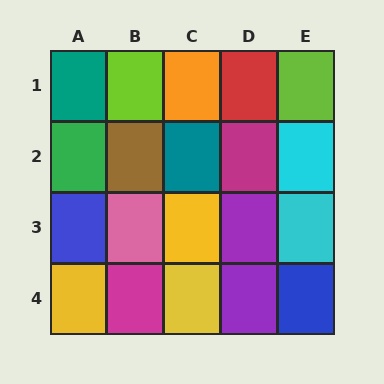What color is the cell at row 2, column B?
Brown.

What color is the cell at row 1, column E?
Lime.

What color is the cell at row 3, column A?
Blue.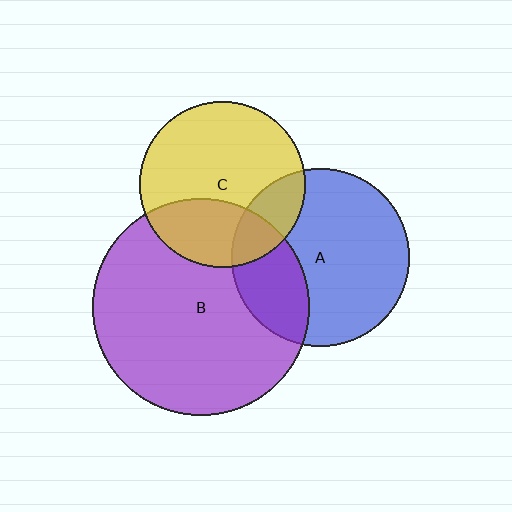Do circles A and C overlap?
Yes.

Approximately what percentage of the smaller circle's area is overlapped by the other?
Approximately 20%.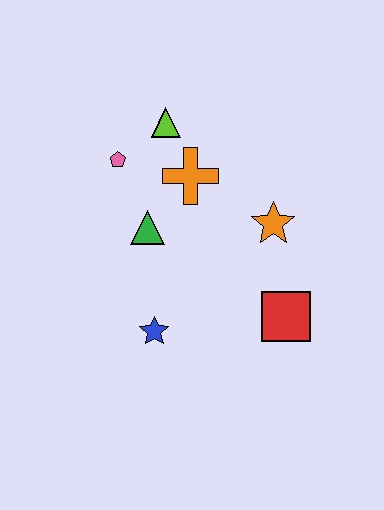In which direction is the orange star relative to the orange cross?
The orange star is to the right of the orange cross.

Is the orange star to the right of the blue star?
Yes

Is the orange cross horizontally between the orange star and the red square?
No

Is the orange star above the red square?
Yes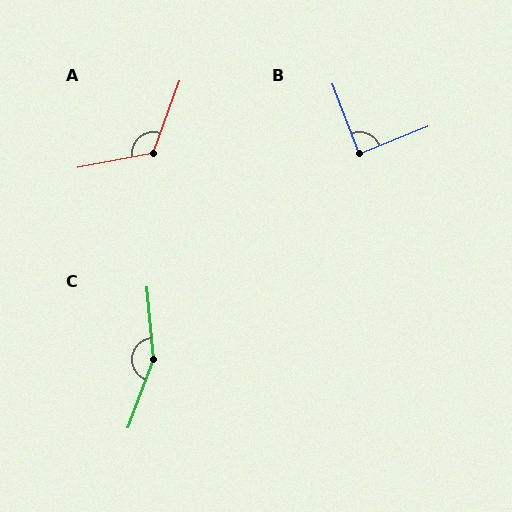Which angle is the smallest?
B, at approximately 89 degrees.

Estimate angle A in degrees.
Approximately 121 degrees.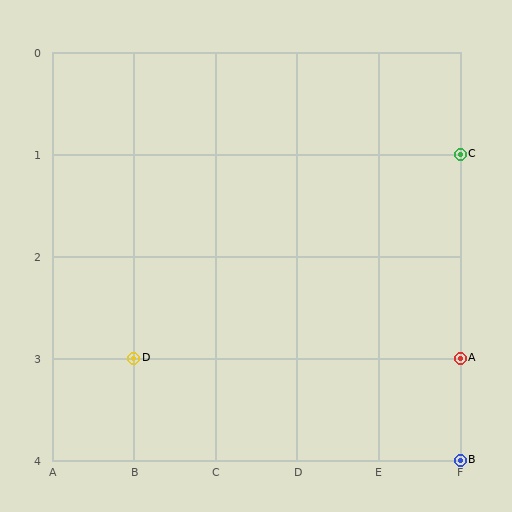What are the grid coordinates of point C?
Point C is at grid coordinates (F, 1).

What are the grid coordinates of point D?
Point D is at grid coordinates (B, 3).